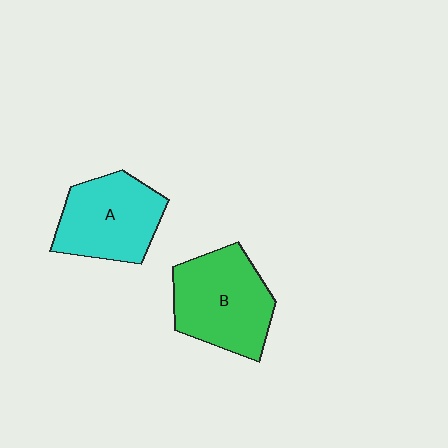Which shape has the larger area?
Shape B (green).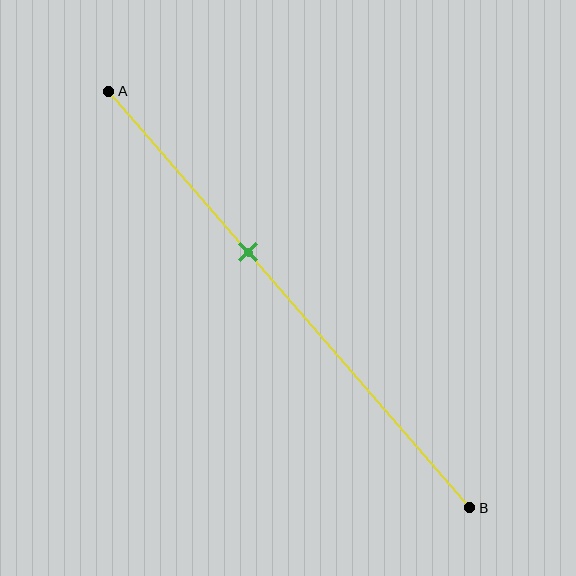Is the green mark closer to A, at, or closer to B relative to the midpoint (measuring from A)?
The green mark is closer to point A than the midpoint of segment AB.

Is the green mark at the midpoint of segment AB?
No, the mark is at about 40% from A, not at the 50% midpoint.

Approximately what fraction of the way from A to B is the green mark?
The green mark is approximately 40% of the way from A to B.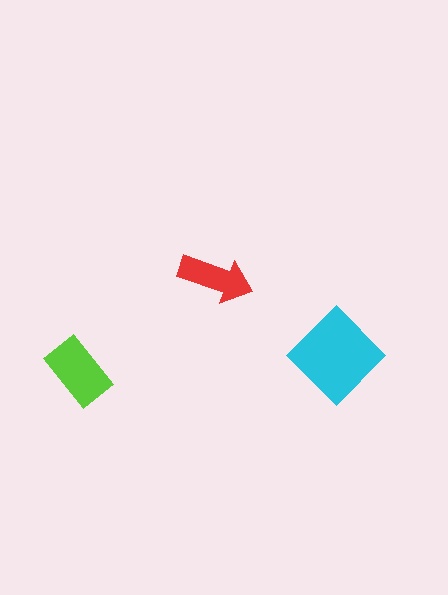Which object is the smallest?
The red arrow.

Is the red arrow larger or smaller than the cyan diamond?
Smaller.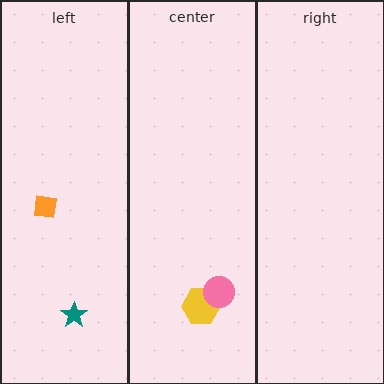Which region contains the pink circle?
The center region.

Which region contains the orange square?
The left region.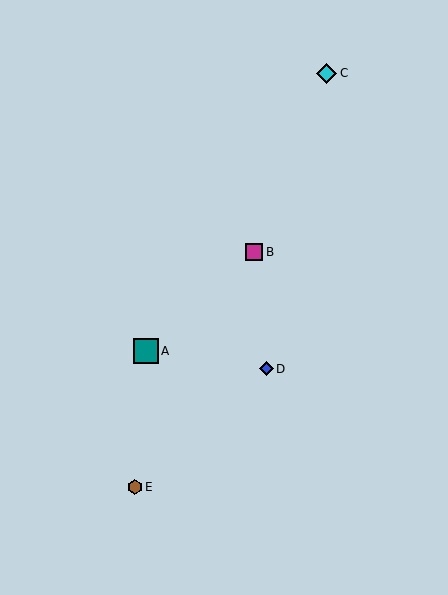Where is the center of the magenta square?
The center of the magenta square is at (254, 252).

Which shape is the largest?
The teal square (labeled A) is the largest.